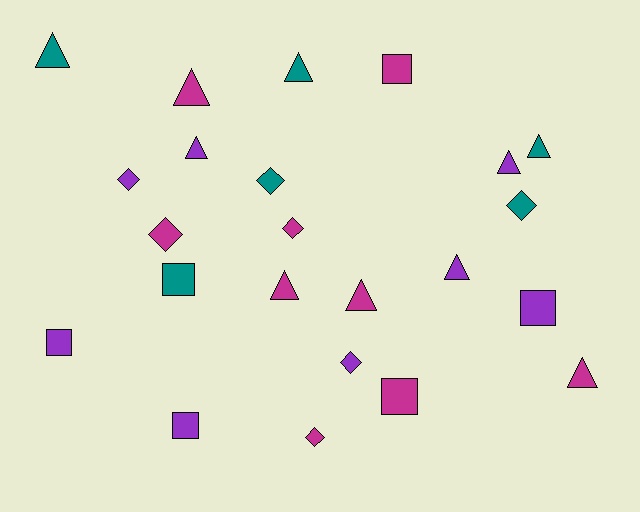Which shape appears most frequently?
Triangle, with 10 objects.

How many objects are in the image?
There are 23 objects.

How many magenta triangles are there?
There are 4 magenta triangles.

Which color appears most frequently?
Magenta, with 9 objects.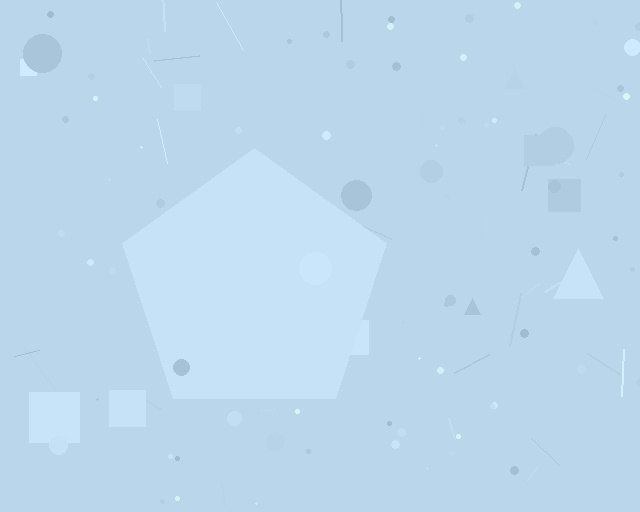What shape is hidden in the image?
A pentagon is hidden in the image.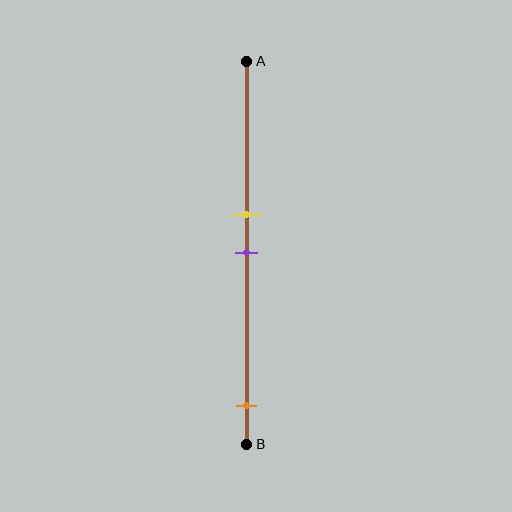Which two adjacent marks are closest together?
The yellow and purple marks are the closest adjacent pair.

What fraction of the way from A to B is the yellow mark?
The yellow mark is approximately 40% (0.4) of the way from A to B.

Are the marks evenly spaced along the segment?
No, the marks are not evenly spaced.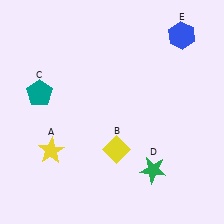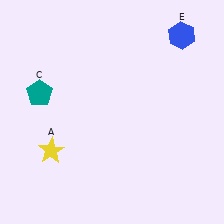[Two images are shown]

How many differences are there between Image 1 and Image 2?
There are 2 differences between the two images.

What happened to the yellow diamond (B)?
The yellow diamond (B) was removed in Image 2. It was in the bottom-right area of Image 1.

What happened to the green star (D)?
The green star (D) was removed in Image 2. It was in the bottom-right area of Image 1.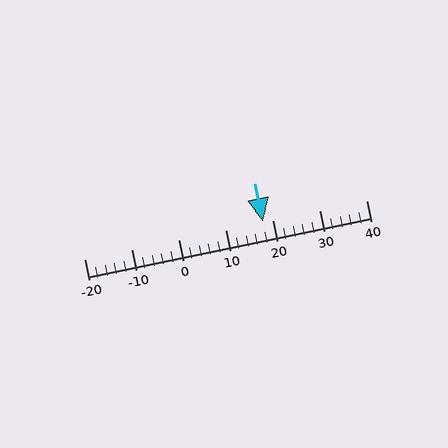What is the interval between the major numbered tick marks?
The major tick marks are spaced 10 units apart.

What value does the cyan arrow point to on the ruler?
The cyan arrow points to approximately 18.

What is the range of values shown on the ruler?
The ruler shows values from -20 to 40.